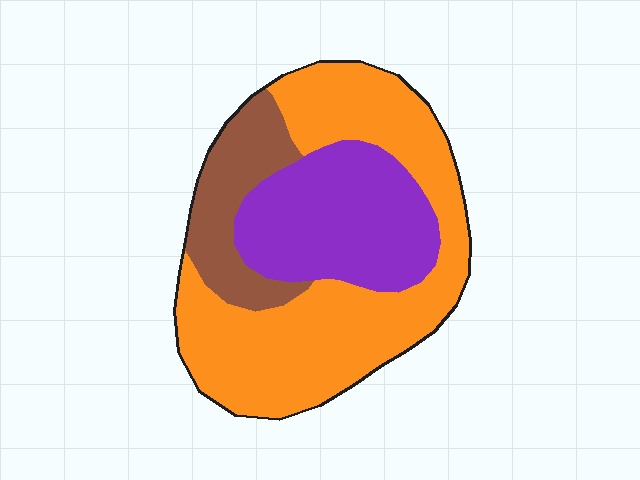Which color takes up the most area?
Orange, at roughly 55%.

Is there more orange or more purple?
Orange.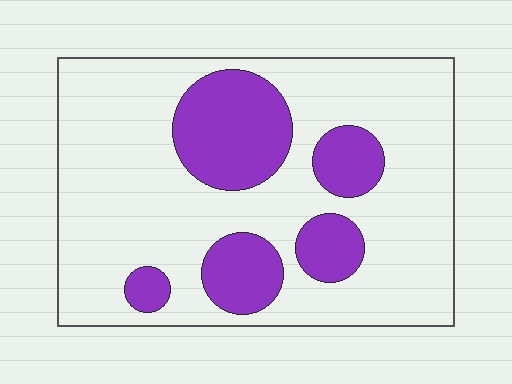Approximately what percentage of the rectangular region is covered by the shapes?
Approximately 25%.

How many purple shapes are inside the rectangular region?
5.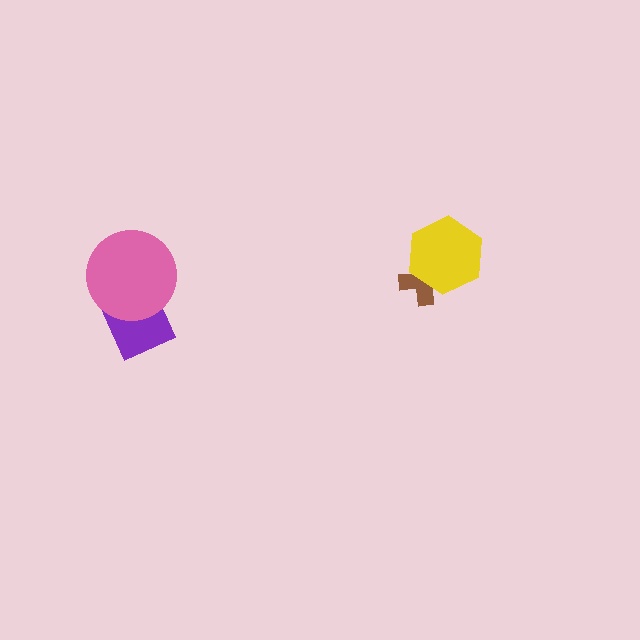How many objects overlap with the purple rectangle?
1 object overlaps with the purple rectangle.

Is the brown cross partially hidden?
Yes, it is partially covered by another shape.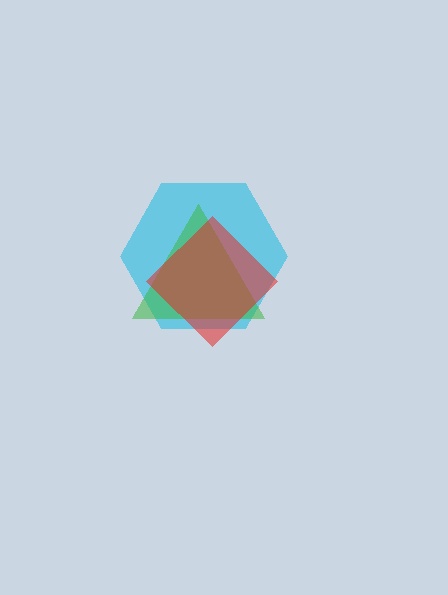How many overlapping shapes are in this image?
There are 3 overlapping shapes in the image.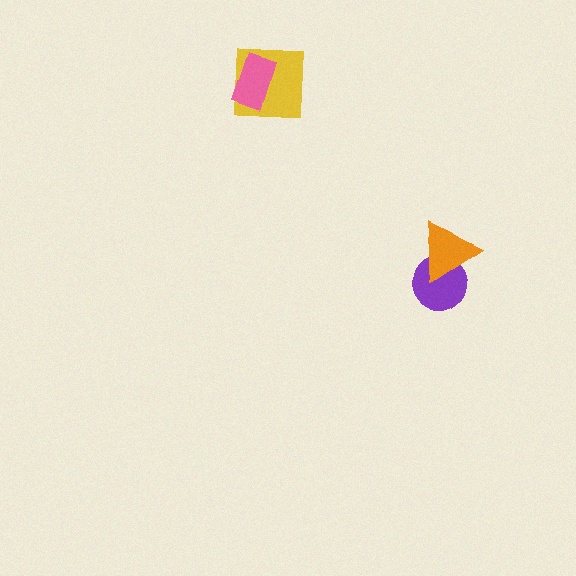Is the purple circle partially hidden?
Yes, it is partially covered by another shape.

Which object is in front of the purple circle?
The orange triangle is in front of the purple circle.